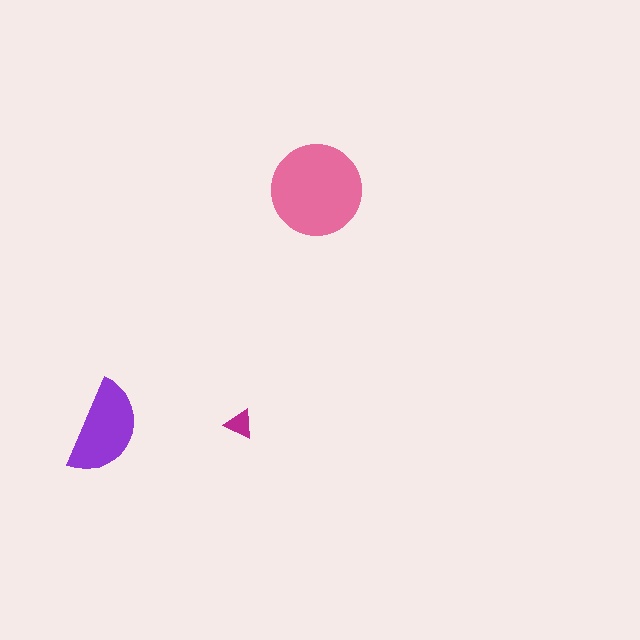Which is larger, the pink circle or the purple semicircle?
The pink circle.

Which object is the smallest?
The magenta triangle.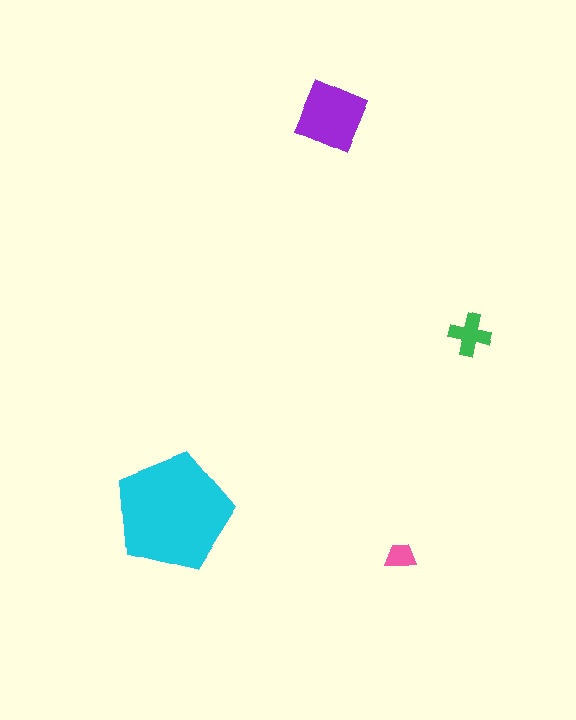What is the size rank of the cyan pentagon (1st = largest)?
1st.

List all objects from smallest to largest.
The pink trapezoid, the green cross, the purple square, the cyan pentagon.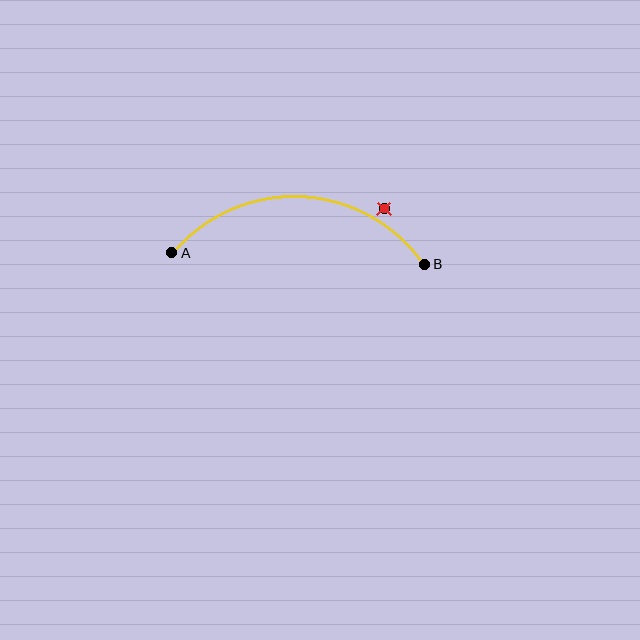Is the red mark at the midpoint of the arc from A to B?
No — the red mark does not lie on the arc at all. It sits slightly outside the curve.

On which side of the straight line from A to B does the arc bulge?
The arc bulges above the straight line connecting A and B.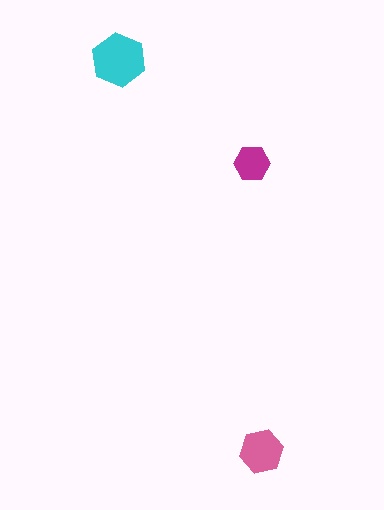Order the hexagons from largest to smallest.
the cyan one, the pink one, the magenta one.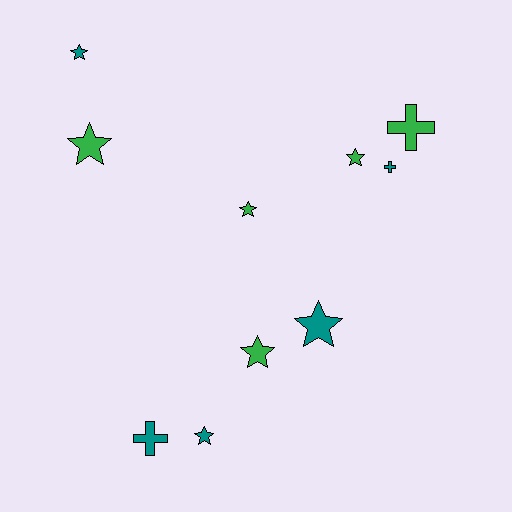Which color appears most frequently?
Green, with 5 objects.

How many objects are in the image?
There are 10 objects.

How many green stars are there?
There are 4 green stars.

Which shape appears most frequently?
Star, with 7 objects.